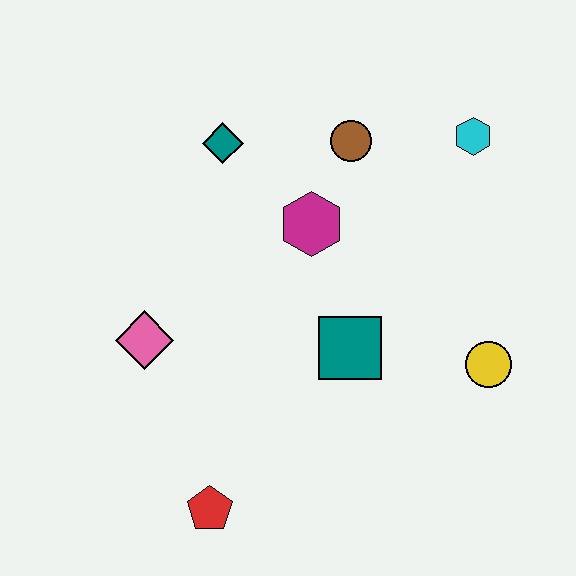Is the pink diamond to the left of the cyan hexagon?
Yes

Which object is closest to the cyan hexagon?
The brown circle is closest to the cyan hexagon.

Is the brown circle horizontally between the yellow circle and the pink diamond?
Yes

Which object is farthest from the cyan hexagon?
The red pentagon is farthest from the cyan hexagon.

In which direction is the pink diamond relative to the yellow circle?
The pink diamond is to the left of the yellow circle.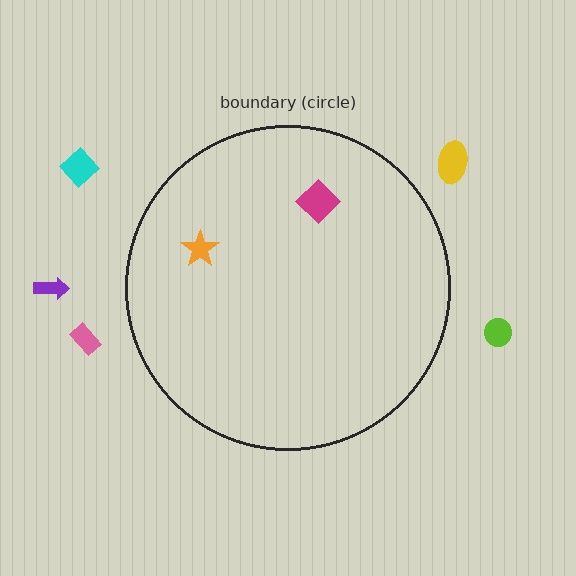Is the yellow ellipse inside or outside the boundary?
Outside.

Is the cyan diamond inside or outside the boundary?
Outside.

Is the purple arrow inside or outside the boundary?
Outside.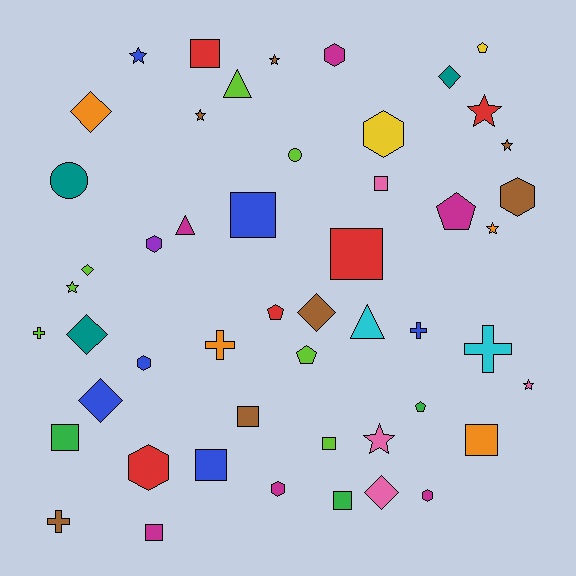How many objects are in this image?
There are 50 objects.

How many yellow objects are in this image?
There are 2 yellow objects.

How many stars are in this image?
There are 9 stars.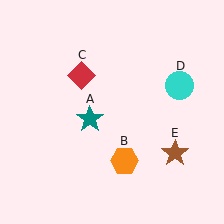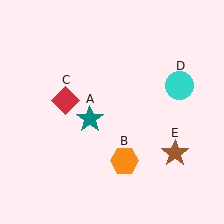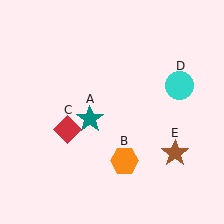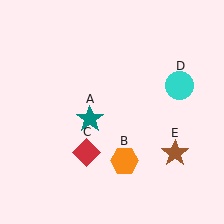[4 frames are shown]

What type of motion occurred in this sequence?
The red diamond (object C) rotated counterclockwise around the center of the scene.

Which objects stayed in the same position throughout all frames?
Teal star (object A) and orange hexagon (object B) and cyan circle (object D) and brown star (object E) remained stationary.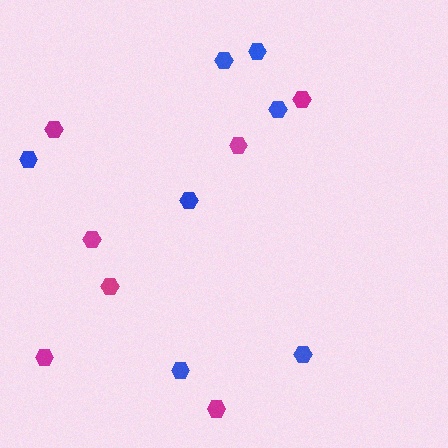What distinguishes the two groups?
There are 2 groups: one group of blue hexagons (7) and one group of magenta hexagons (7).